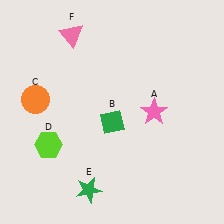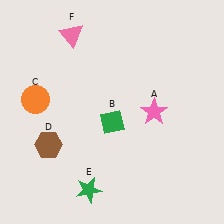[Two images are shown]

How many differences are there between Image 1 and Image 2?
There is 1 difference between the two images.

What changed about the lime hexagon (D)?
In Image 1, D is lime. In Image 2, it changed to brown.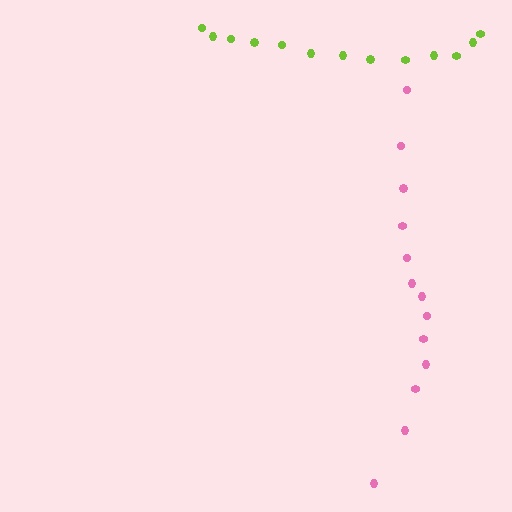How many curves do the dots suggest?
There are 2 distinct paths.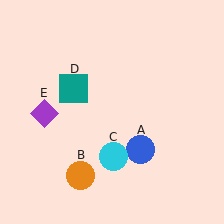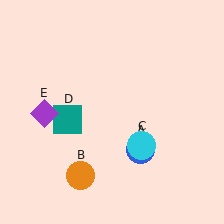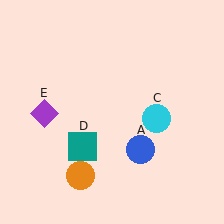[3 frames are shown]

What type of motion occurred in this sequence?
The cyan circle (object C), teal square (object D) rotated counterclockwise around the center of the scene.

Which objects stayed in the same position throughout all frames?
Blue circle (object A) and orange circle (object B) and purple diamond (object E) remained stationary.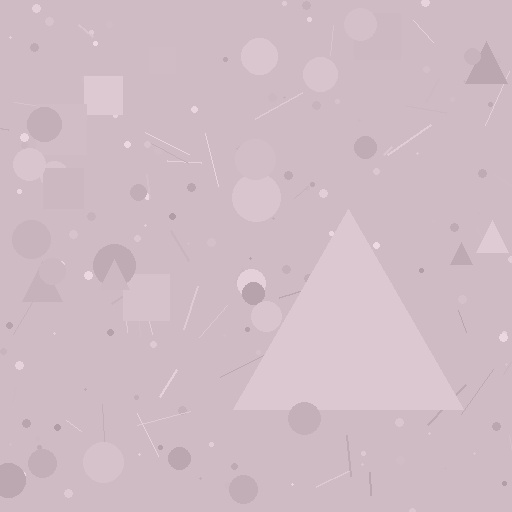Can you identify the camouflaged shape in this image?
The camouflaged shape is a triangle.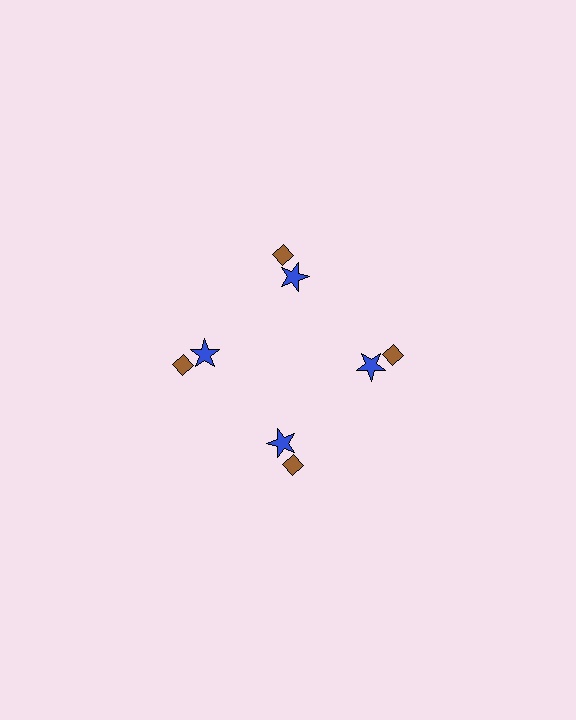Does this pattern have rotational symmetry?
Yes, this pattern has 4-fold rotational symmetry. It looks the same after rotating 90 degrees around the center.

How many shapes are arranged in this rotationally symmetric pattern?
There are 8 shapes, arranged in 4 groups of 2.